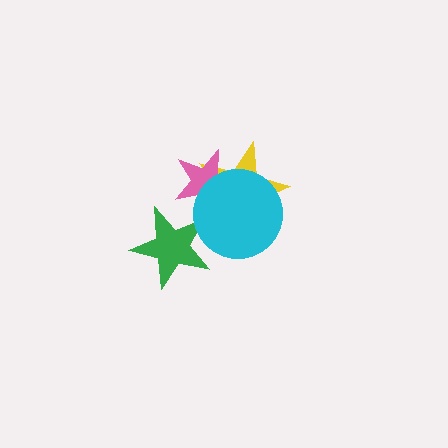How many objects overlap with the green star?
1 object overlaps with the green star.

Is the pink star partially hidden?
Yes, it is partially covered by another shape.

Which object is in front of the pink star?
The cyan circle is in front of the pink star.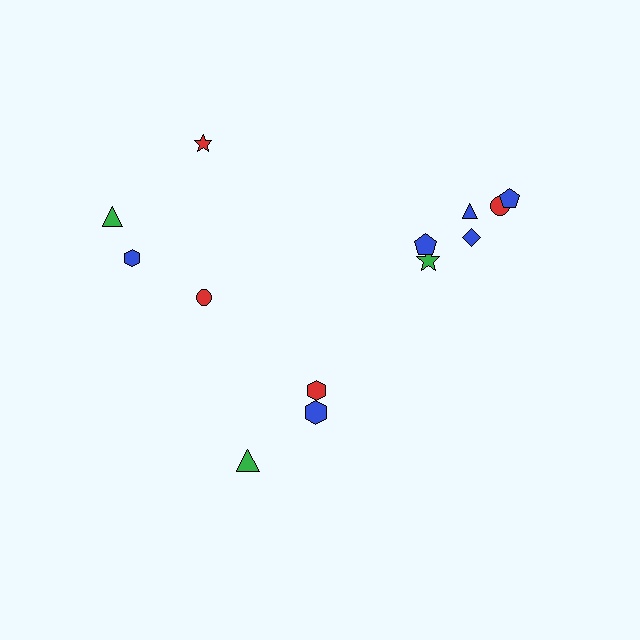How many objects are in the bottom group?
There are 3 objects.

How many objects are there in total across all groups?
There are 13 objects.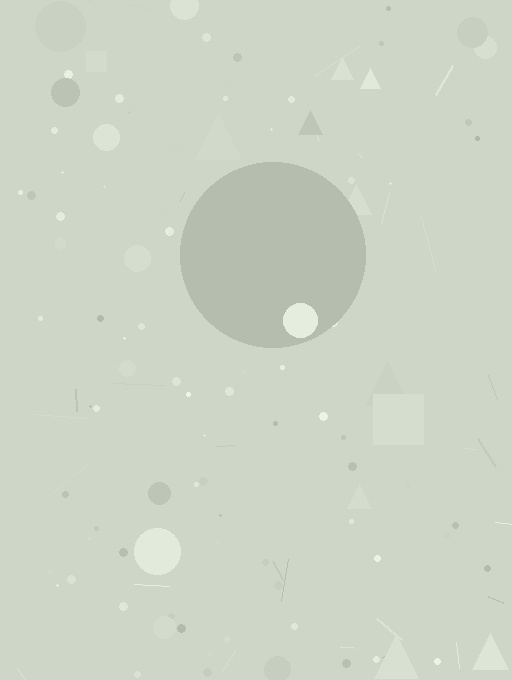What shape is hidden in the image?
A circle is hidden in the image.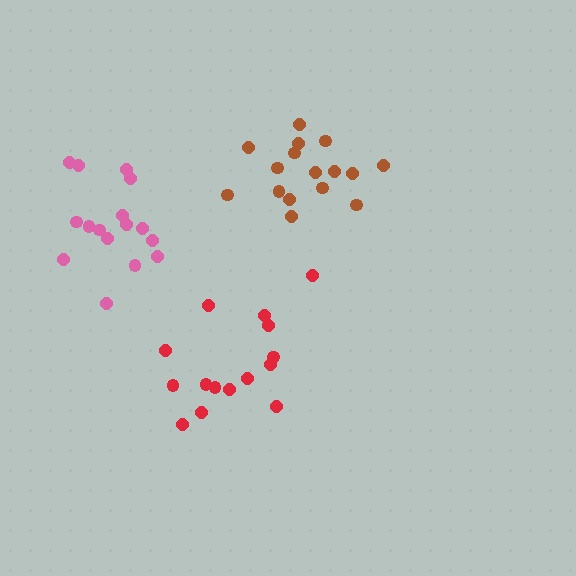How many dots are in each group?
Group 1: 16 dots, Group 2: 15 dots, Group 3: 16 dots (47 total).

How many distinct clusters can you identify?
There are 3 distinct clusters.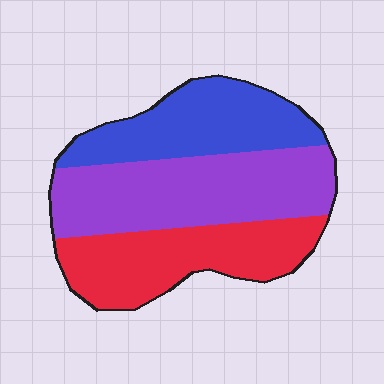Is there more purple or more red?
Purple.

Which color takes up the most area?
Purple, at roughly 40%.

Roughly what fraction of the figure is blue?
Blue covers about 30% of the figure.